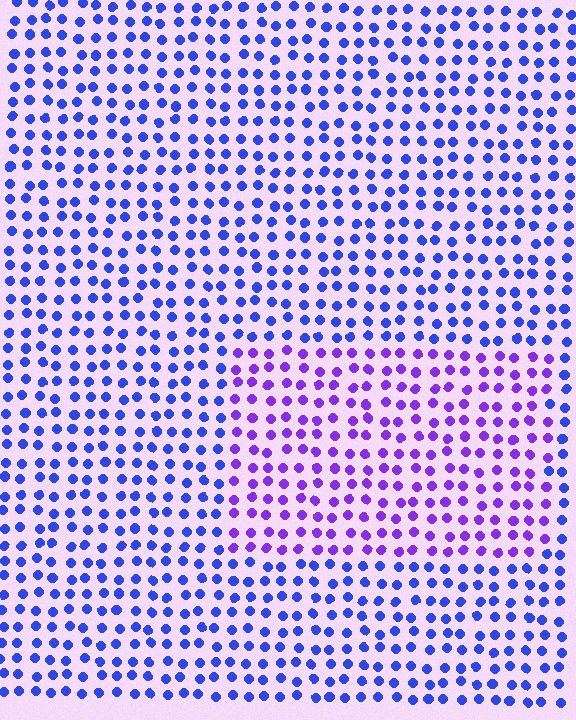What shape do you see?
I see a rectangle.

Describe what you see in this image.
The image is filled with small blue elements in a uniform arrangement. A rectangle-shaped region is visible where the elements are tinted to a slightly different hue, forming a subtle color boundary.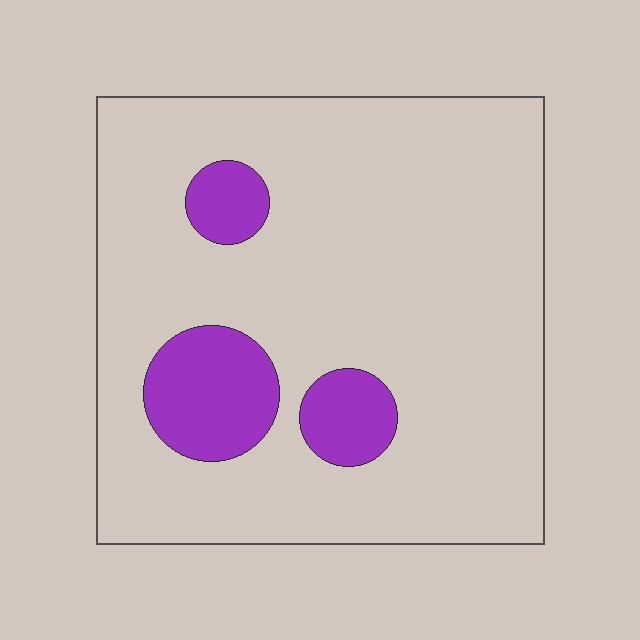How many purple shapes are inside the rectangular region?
3.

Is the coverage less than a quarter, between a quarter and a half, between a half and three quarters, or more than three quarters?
Less than a quarter.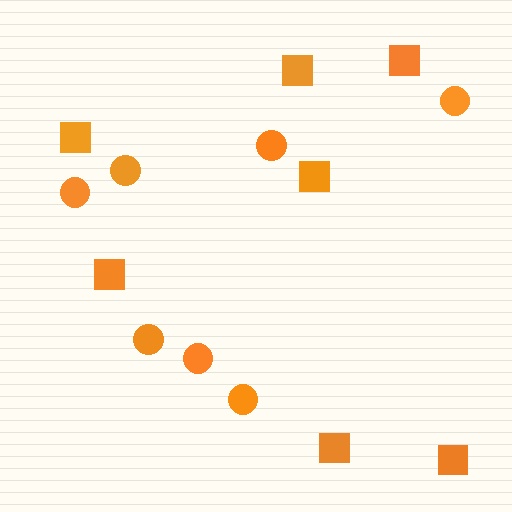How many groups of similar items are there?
There are 2 groups: one group of squares (7) and one group of circles (7).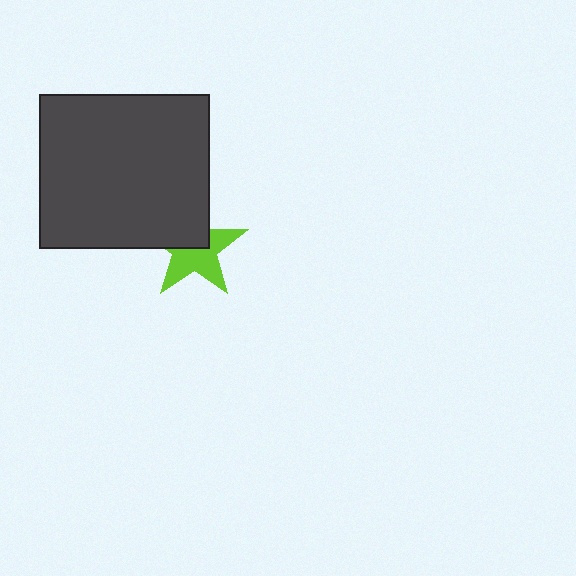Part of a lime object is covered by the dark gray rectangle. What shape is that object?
It is a star.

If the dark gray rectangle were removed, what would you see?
You would see the complete lime star.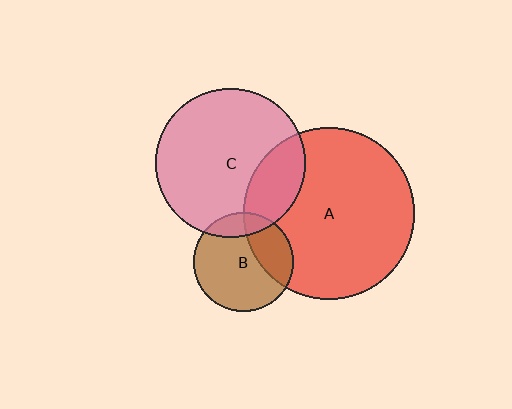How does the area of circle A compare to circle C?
Approximately 1.3 times.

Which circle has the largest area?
Circle A (red).